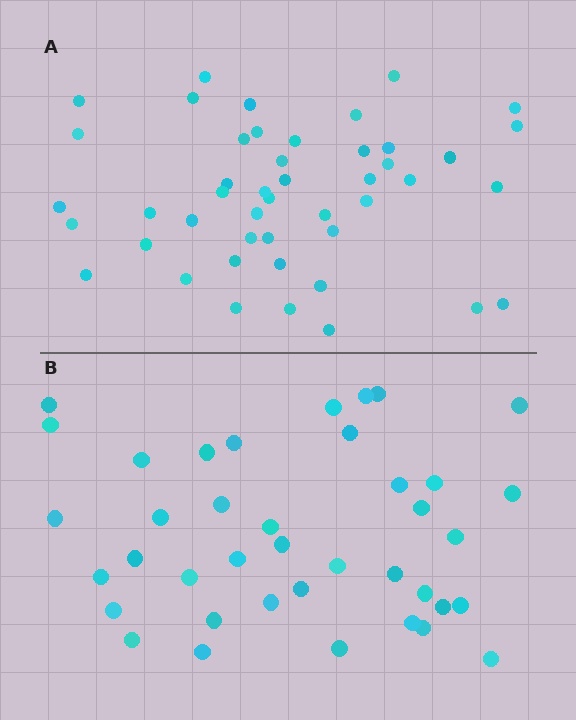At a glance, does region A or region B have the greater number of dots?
Region A (the top region) has more dots.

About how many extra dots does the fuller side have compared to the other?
Region A has roughly 8 or so more dots than region B.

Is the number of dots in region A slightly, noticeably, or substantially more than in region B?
Region A has only slightly more — the two regions are fairly close. The ratio is roughly 1.2 to 1.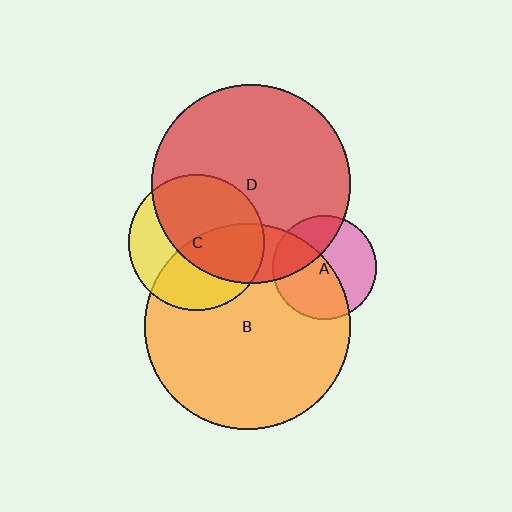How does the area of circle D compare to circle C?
Approximately 2.1 times.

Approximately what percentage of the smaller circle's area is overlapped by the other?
Approximately 45%.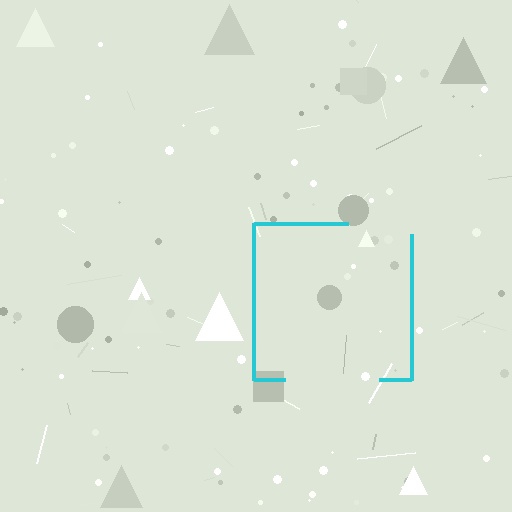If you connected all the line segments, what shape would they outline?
They would outline a square.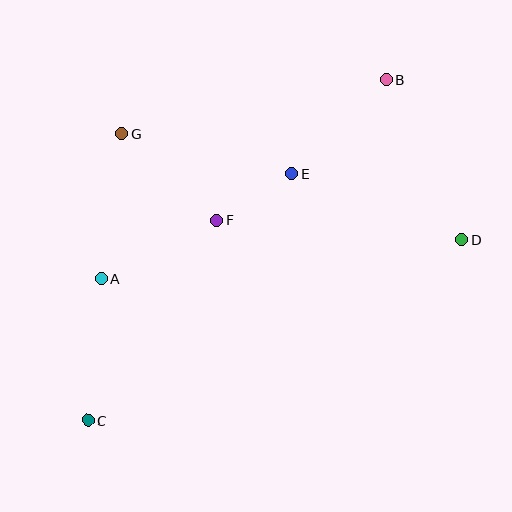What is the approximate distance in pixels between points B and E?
The distance between B and E is approximately 133 pixels.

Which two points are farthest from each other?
Points B and C are farthest from each other.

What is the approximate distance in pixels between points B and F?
The distance between B and F is approximately 219 pixels.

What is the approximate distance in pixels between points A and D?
The distance between A and D is approximately 363 pixels.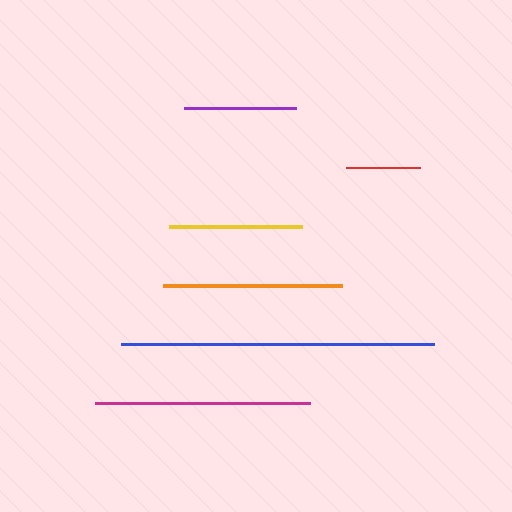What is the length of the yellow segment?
The yellow segment is approximately 133 pixels long.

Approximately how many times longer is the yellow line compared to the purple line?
The yellow line is approximately 1.2 times the length of the purple line.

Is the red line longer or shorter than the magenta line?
The magenta line is longer than the red line.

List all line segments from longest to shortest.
From longest to shortest: blue, magenta, orange, yellow, purple, red.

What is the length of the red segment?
The red segment is approximately 74 pixels long.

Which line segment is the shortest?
The red line is the shortest at approximately 74 pixels.